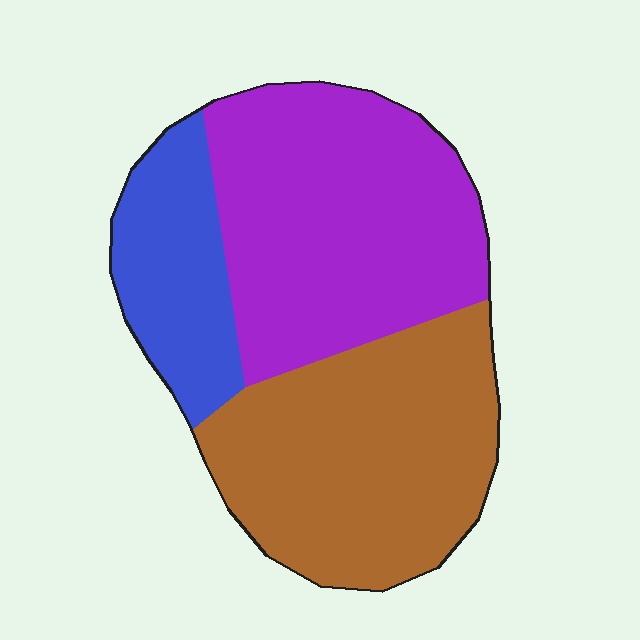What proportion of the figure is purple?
Purple covers around 40% of the figure.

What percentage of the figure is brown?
Brown covers 40% of the figure.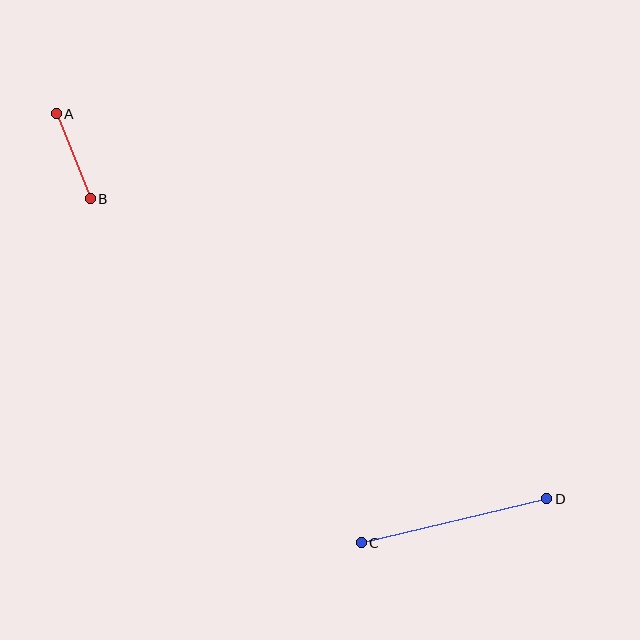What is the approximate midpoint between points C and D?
The midpoint is at approximately (454, 521) pixels.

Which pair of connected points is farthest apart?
Points C and D are farthest apart.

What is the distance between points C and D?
The distance is approximately 191 pixels.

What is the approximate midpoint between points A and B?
The midpoint is at approximately (73, 156) pixels.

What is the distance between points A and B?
The distance is approximately 92 pixels.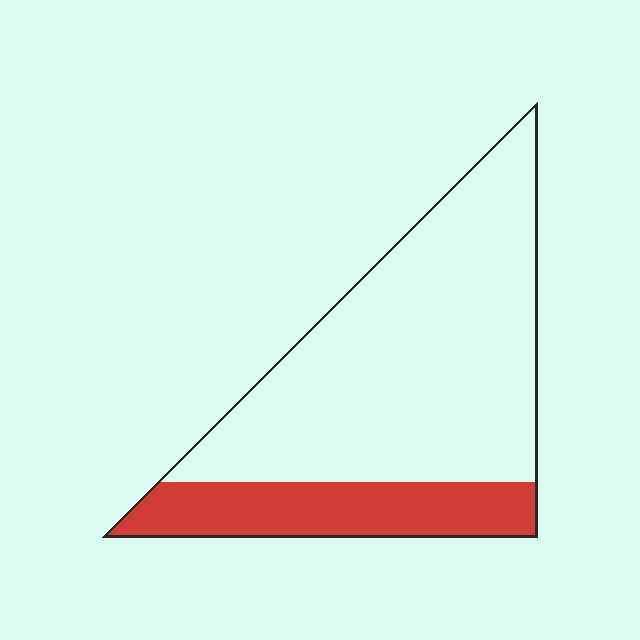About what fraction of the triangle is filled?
About one quarter (1/4).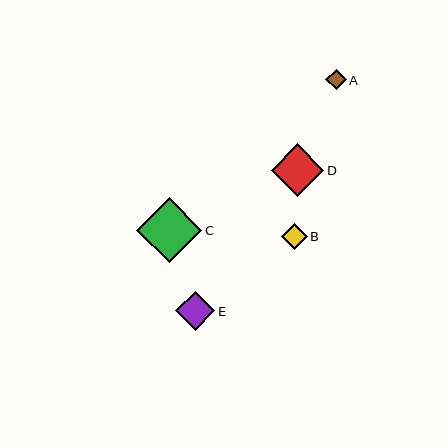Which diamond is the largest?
Diamond C is the largest with a size of approximately 65 pixels.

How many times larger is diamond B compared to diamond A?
Diamond B is approximately 1.2 times the size of diamond A.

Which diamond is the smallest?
Diamond A is the smallest with a size of approximately 21 pixels.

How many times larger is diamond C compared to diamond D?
Diamond C is approximately 1.2 times the size of diamond D.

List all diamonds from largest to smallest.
From largest to smallest: C, D, E, B, A.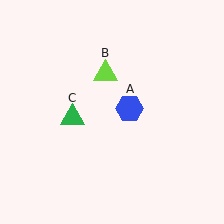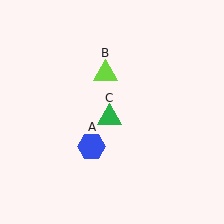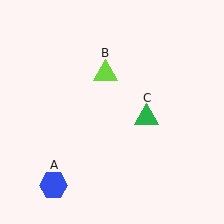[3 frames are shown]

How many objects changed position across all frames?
2 objects changed position: blue hexagon (object A), green triangle (object C).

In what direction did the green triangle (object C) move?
The green triangle (object C) moved right.